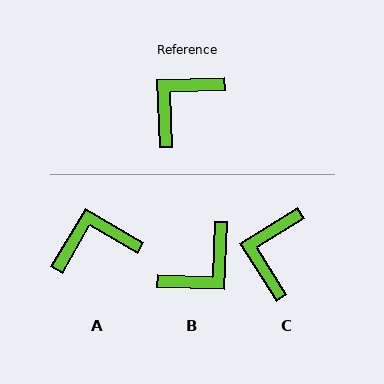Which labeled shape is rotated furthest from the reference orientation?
B, about 176 degrees away.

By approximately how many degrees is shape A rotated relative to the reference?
Approximately 32 degrees clockwise.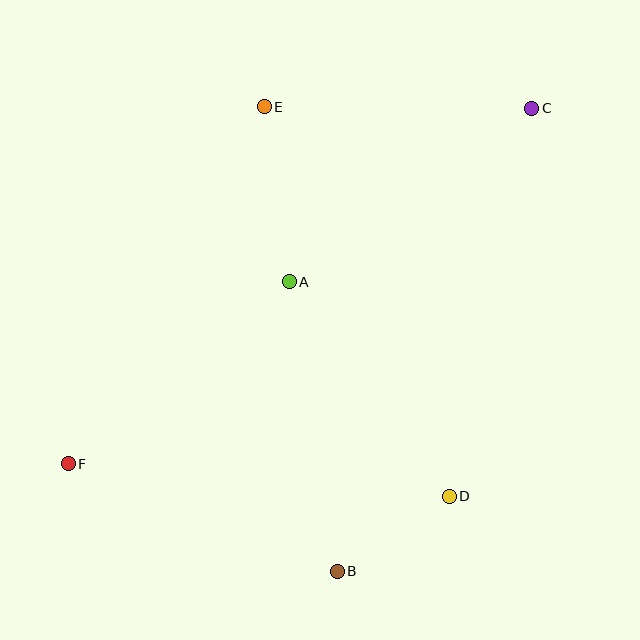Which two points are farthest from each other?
Points C and F are farthest from each other.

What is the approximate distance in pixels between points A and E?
The distance between A and E is approximately 177 pixels.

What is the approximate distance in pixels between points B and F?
The distance between B and F is approximately 289 pixels.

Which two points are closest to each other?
Points B and D are closest to each other.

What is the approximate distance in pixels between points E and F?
The distance between E and F is approximately 407 pixels.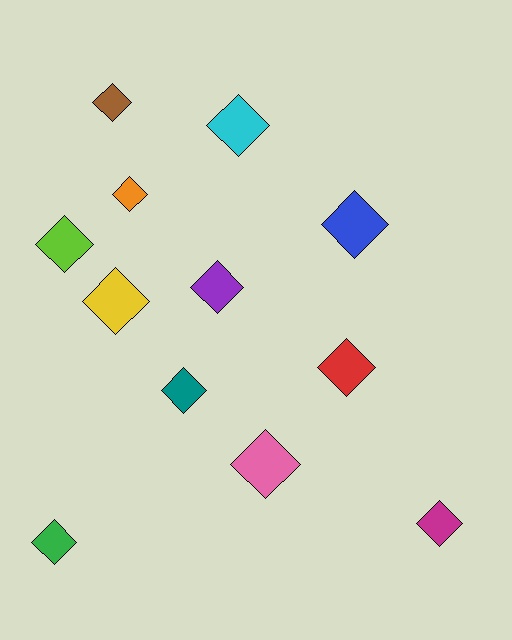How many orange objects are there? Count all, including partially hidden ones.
There is 1 orange object.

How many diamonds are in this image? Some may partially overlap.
There are 12 diamonds.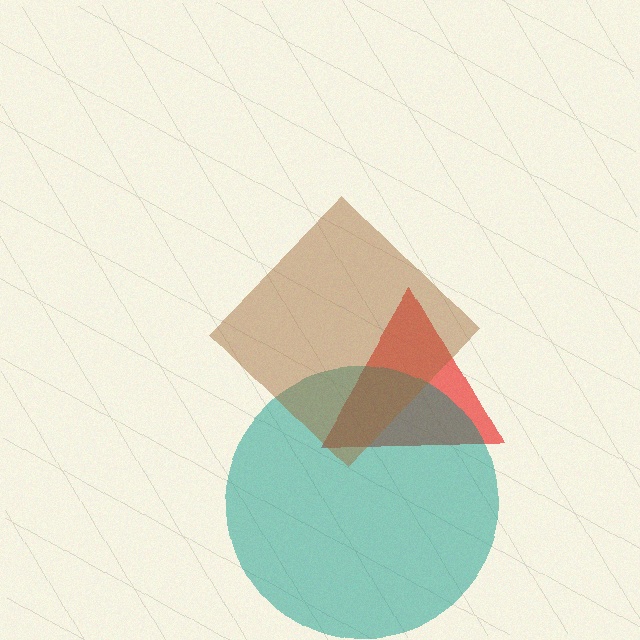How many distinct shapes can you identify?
There are 3 distinct shapes: a red triangle, a teal circle, a brown diamond.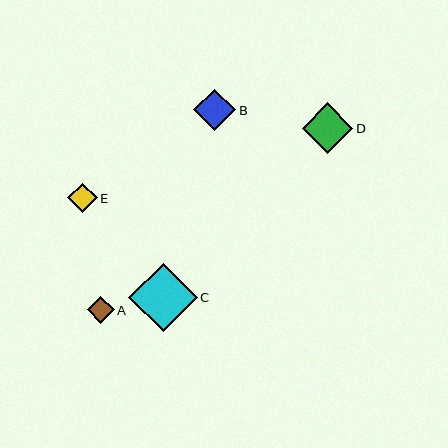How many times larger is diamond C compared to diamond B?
Diamond C is approximately 1.6 times the size of diamond B.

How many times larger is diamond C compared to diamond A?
Diamond C is approximately 2.6 times the size of diamond A.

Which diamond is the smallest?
Diamond A is the smallest with a size of approximately 27 pixels.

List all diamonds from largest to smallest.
From largest to smallest: C, D, B, E, A.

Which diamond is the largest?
Diamond C is the largest with a size of approximately 68 pixels.